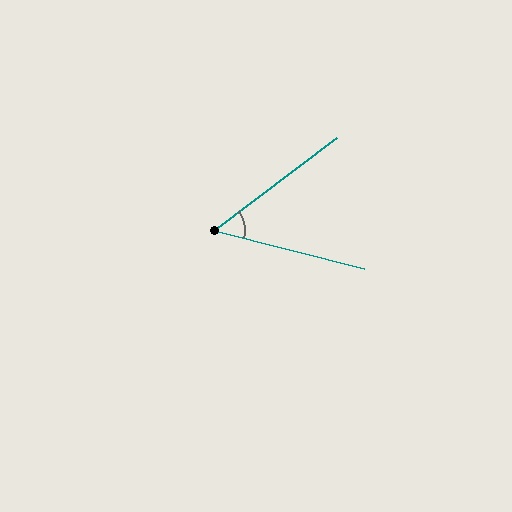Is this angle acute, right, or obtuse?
It is acute.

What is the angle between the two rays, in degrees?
Approximately 51 degrees.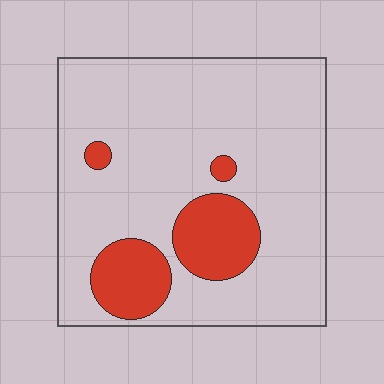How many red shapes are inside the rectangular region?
4.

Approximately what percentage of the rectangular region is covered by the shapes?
Approximately 15%.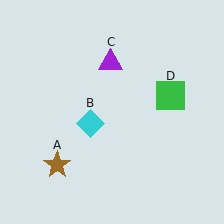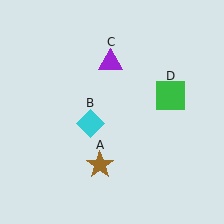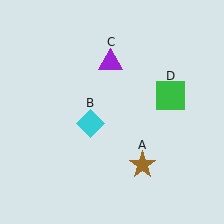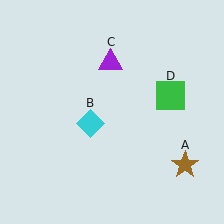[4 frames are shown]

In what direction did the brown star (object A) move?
The brown star (object A) moved right.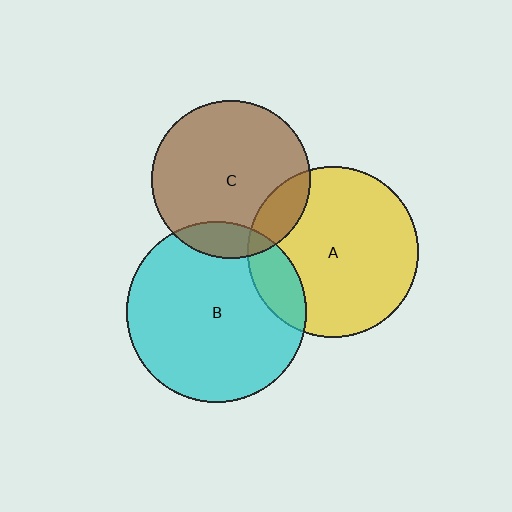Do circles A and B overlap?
Yes.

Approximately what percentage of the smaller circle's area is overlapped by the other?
Approximately 15%.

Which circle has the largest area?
Circle B (cyan).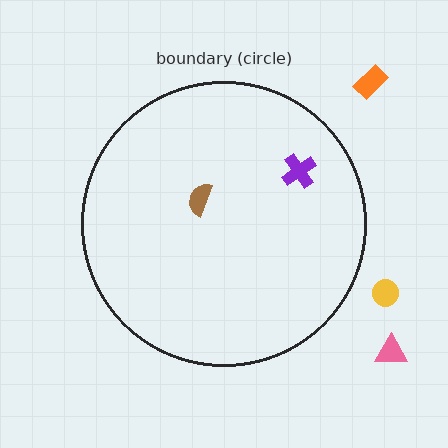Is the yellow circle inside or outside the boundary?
Outside.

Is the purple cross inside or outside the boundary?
Inside.